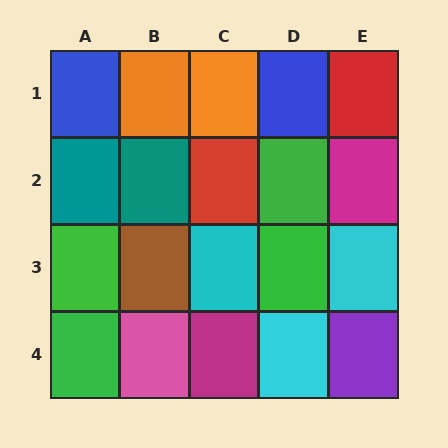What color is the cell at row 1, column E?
Red.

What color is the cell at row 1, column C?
Orange.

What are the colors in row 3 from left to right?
Green, brown, cyan, green, cyan.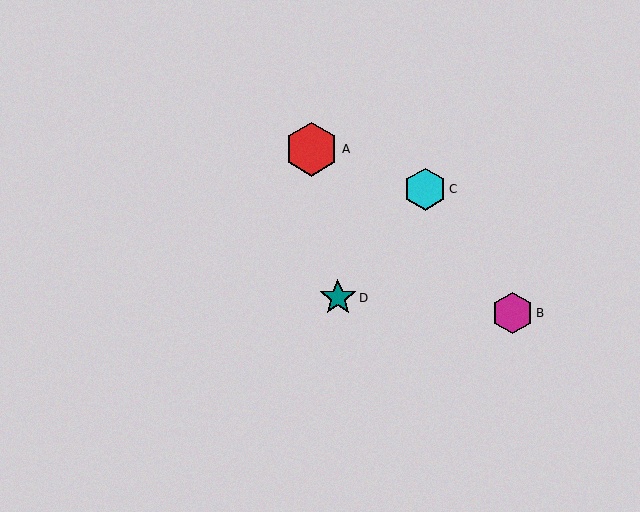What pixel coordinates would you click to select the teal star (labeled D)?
Click at (338, 298) to select the teal star D.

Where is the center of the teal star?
The center of the teal star is at (338, 298).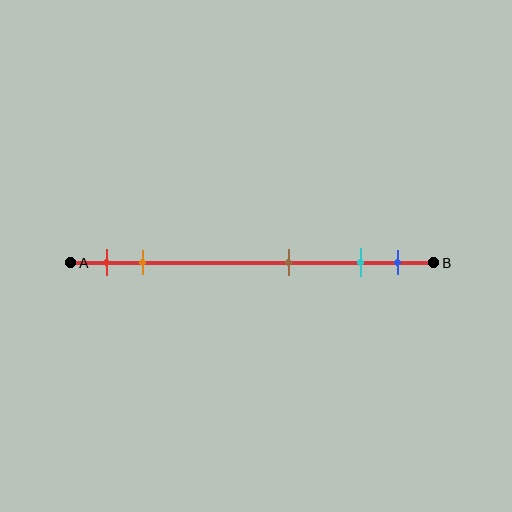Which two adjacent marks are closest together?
The cyan and blue marks are the closest adjacent pair.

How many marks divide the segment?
There are 5 marks dividing the segment.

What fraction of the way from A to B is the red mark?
The red mark is approximately 10% (0.1) of the way from A to B.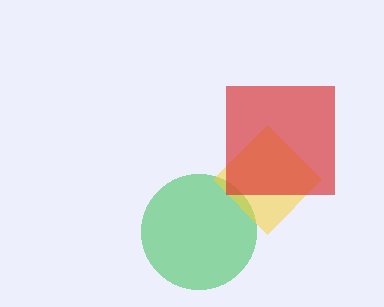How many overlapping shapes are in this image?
There are 3 overlapping shapes in the image.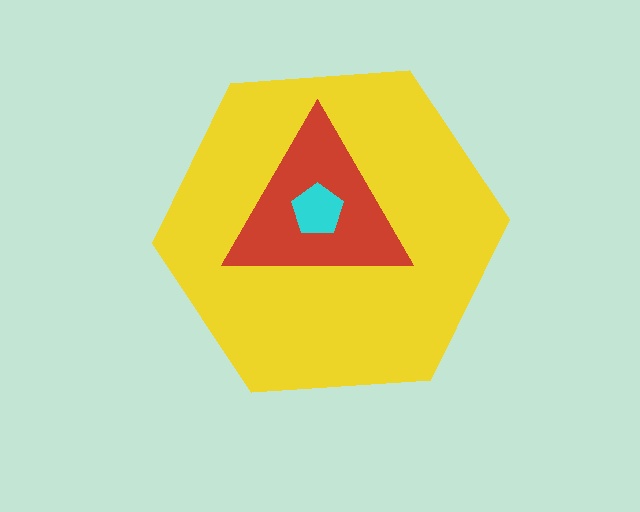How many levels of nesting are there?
3.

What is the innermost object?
The cyan pentagon.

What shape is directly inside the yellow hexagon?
The red triangle.